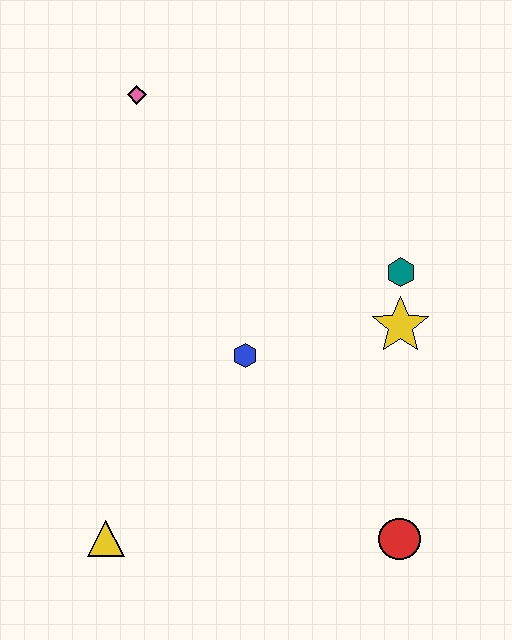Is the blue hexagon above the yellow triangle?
Yes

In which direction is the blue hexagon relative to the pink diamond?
The blue hexagon is below the pink diamond.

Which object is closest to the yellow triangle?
The blue hexagon is closest to the yellow triangle.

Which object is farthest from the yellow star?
The yellow triangle is farthest from the yellow star.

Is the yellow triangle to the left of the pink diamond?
Yes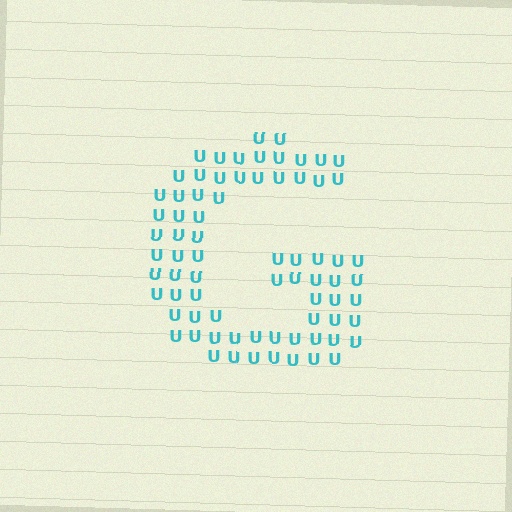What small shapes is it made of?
It is made of small letter U's.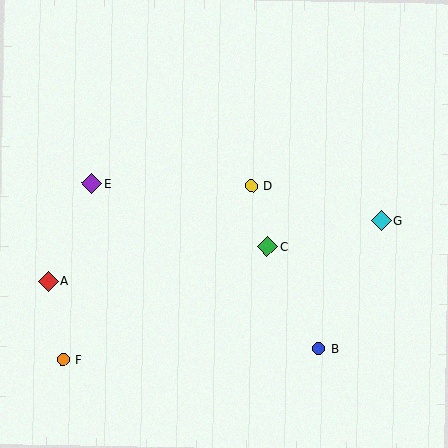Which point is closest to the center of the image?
Point D at (251, 186) is closest to the center.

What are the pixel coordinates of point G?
Point G is at (381, 221).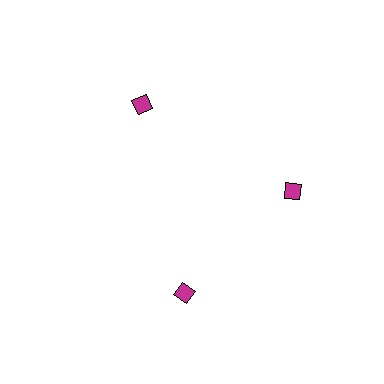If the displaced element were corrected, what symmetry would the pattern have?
It would have 3-fold rotational symmetry — the pattern would map onto itself every 120 degrees.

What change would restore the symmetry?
The symmetry would be restored by rotating it back into even spacing with its neighbors so that all 3 diamonds sit at equal angles and equal distance from the center.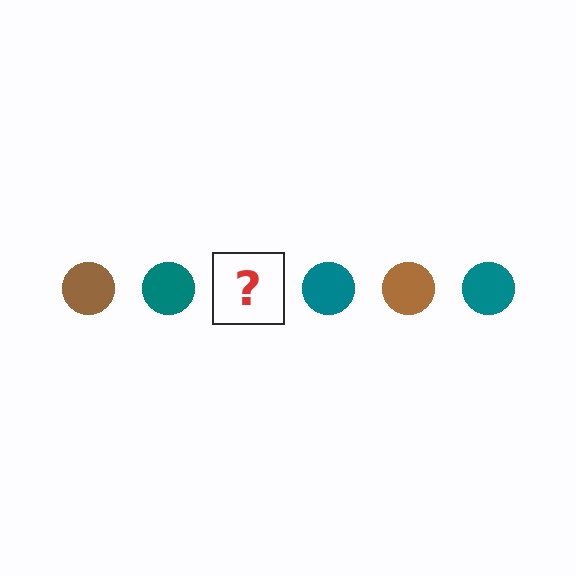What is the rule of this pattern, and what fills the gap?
The rule is that the pattern cycles through brown, teal circles. The gap should be filled with a brown circle.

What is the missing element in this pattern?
The missing element is a brown circle.